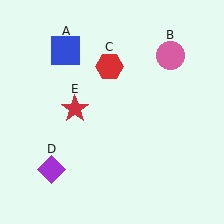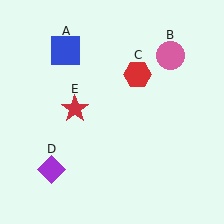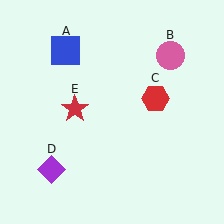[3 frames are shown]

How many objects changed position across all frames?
1 object changed position: red hexagon (object C).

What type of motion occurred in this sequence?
The red hexagon (object C) rotated clockwise around the center of the scene.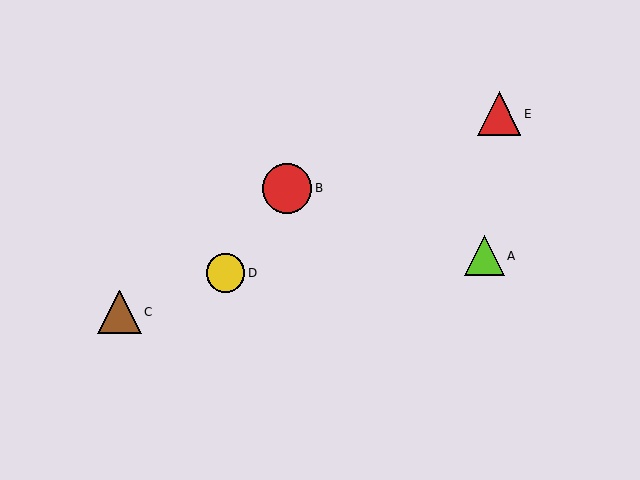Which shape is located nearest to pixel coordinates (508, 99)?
The red triangle (labeled E) at (499, 114) is nearest to that location.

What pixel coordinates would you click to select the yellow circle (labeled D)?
Click at (226, 273) to select the yellow circle D.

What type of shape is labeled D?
Shape D is a yellow circle.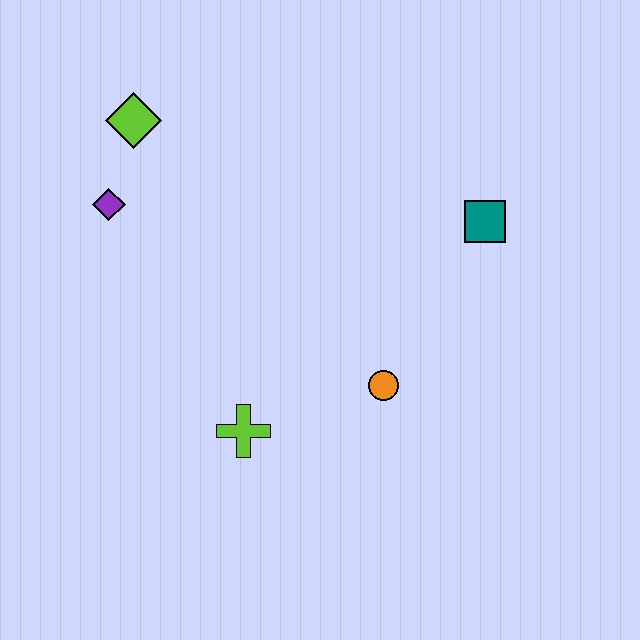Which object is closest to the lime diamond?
The purple diamond is closest to the lime diamond.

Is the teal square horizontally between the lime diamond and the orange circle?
No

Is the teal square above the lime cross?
Yes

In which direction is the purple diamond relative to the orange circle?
The purple diamond is to the left of the orange circle.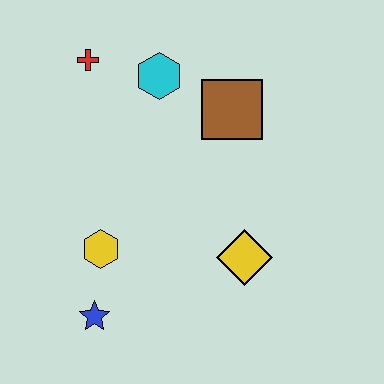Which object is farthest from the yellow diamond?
The red cross is farthest from the yellow diamond.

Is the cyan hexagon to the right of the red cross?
Yes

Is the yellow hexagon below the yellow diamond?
No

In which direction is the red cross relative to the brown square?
The red cross is to the left of the brown square.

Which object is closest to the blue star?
The yellow hexagon is closest to the blue star.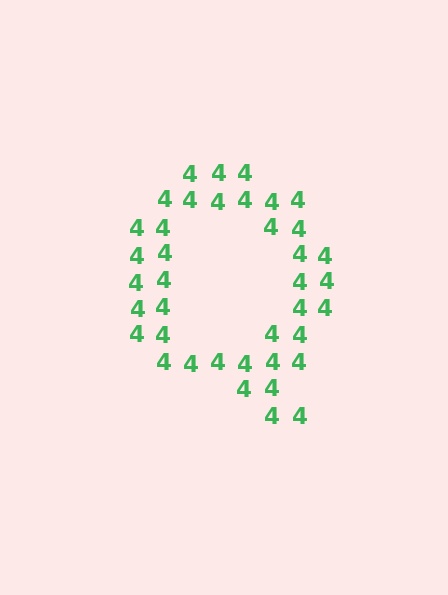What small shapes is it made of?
It is made of small digit 4's.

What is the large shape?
The large shape is the letter Q.